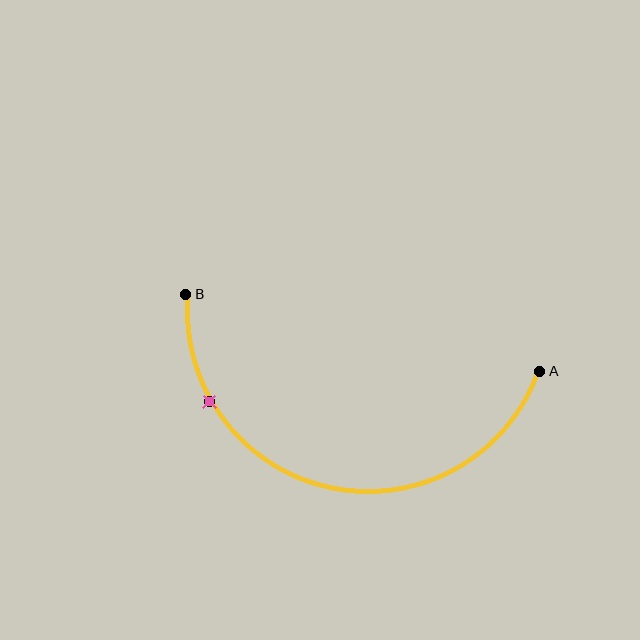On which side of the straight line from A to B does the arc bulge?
The arc bulges below the straight line connecting A and B.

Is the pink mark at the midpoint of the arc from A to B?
No. The pink mark lies on the arc but is closer to endpoint B. The arc midpoint would be at the point on the curve equidistant along the arc from both A and B.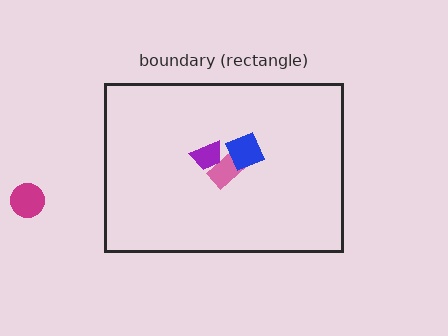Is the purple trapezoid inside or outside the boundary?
Inside.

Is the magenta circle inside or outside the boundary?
Outside.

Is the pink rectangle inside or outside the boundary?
Inside.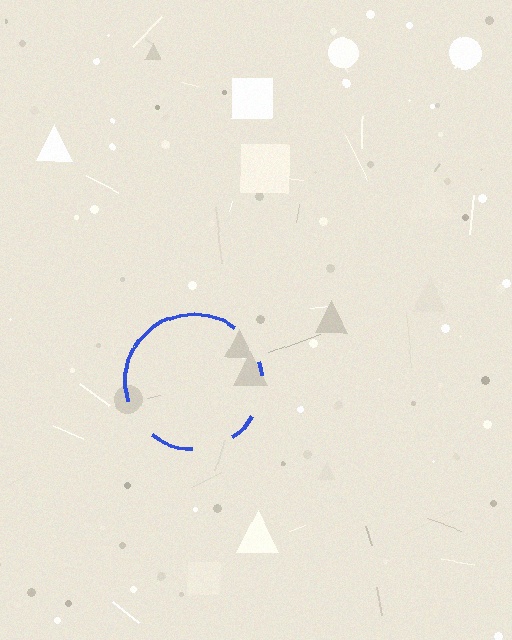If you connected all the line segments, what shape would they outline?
They would outline a circle.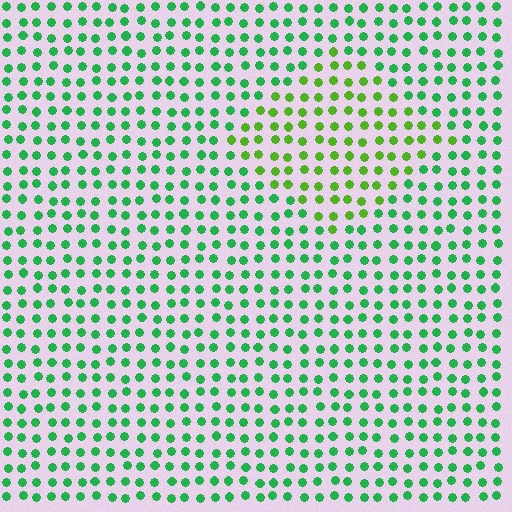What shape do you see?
I see a diamond.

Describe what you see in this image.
The image is filled with small green elements in a uniform arrangement. A diamond-shaped region is visible where the elements are tinted to a slightly different hue, forming a subtle color boundary.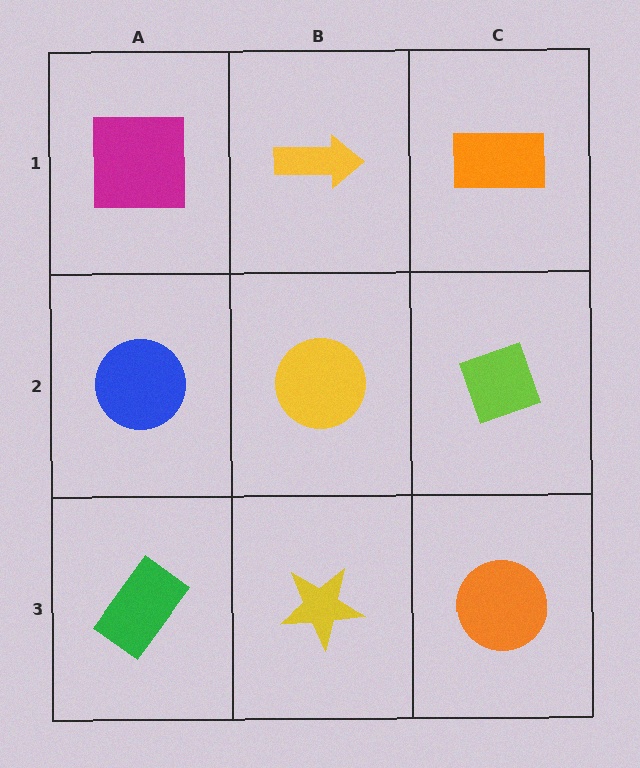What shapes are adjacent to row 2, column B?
A yellow arrow (row 1, column B), a yellow star (row 3, column B), a blue circle (row 2, column A), a lime diamond (row 2, column C).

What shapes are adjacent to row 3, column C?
A lime diamond (row 2, column C), a yellow star (row 3, column B).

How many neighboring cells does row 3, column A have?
2.